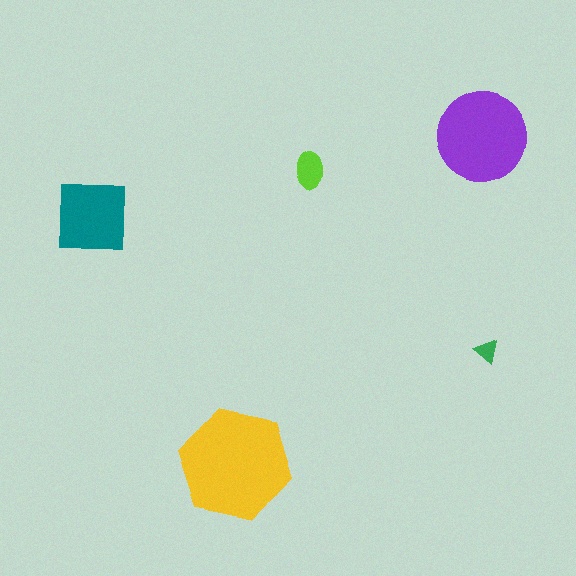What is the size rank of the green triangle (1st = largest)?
5th.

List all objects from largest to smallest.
The yellow hexagon, the purple circle, the teal square, the lime ellipse, the green triangle.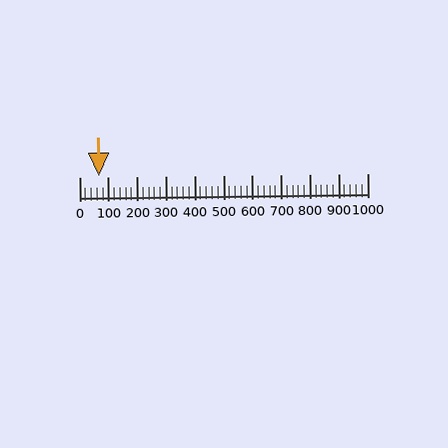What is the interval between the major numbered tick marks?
The major tick marks are spaced 100 units apart.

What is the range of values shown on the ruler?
The ruler shows values from 0 to 1000.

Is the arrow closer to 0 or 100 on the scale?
The arrow is closer to 100.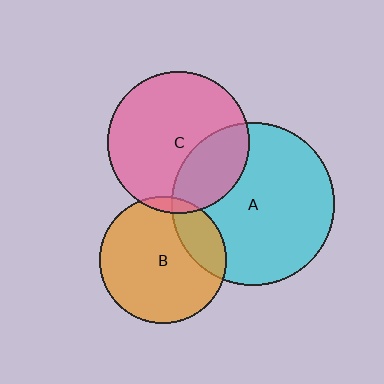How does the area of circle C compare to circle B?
Approximately 1.2 times.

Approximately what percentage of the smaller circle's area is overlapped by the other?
Approximately 5%.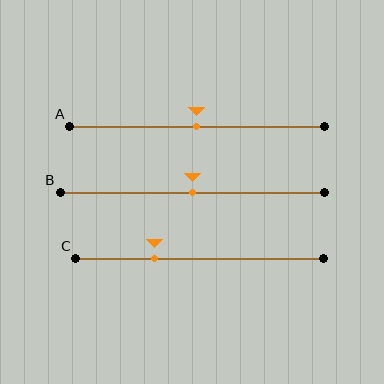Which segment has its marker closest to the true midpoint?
Segment A has its marker closest to the true midpoint.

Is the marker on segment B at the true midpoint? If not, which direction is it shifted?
Yes, the marker on segment B is at the true midpoint.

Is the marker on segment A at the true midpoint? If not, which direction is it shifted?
Yes, the marker on segment A is at the true midpoint.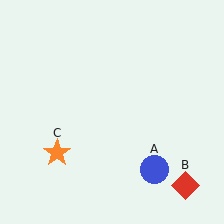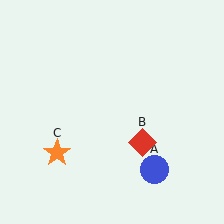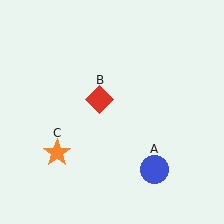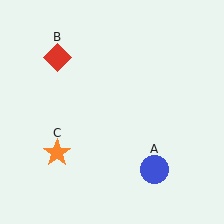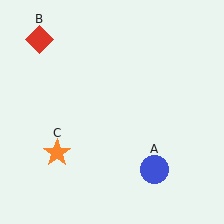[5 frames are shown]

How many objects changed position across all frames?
1 object changed position: red diamond (object B).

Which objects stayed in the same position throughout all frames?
Blue circle (object A) and orange star (object C) remained stationary.